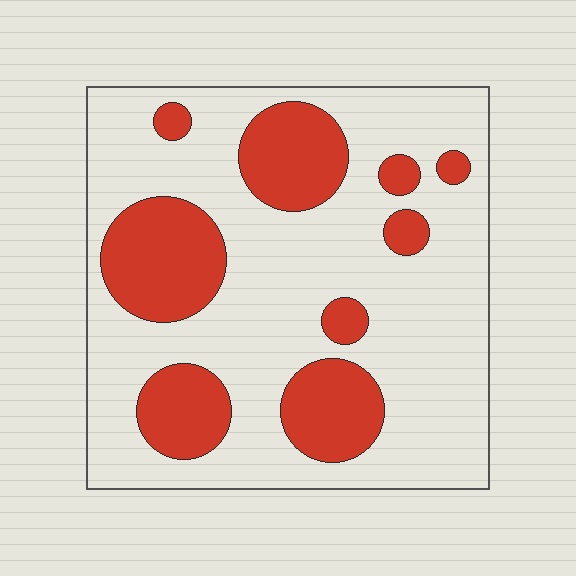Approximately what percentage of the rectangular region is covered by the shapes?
Approximately 30%.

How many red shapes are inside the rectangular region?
9.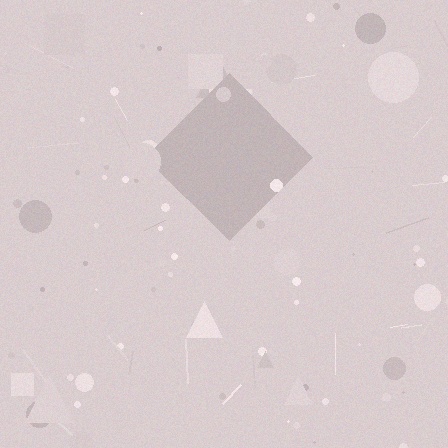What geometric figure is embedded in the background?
A diamond is embedded in the background.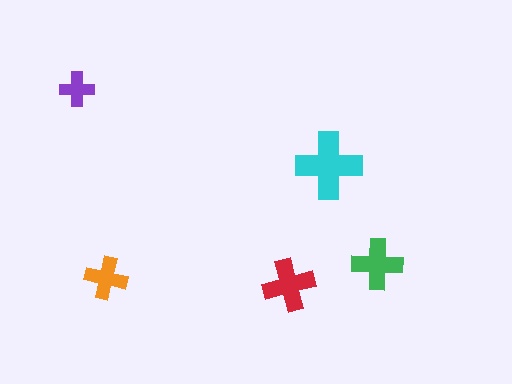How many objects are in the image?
There are 5 objects in the image.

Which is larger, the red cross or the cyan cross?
The cyan one.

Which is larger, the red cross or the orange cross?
The red one.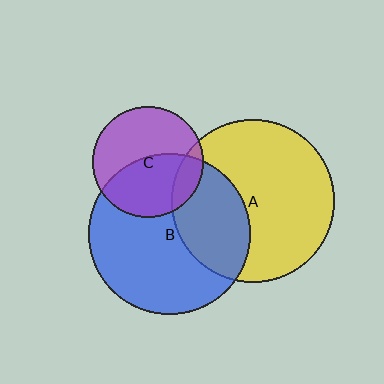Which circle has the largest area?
Circle A (yellow).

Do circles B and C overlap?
Yes.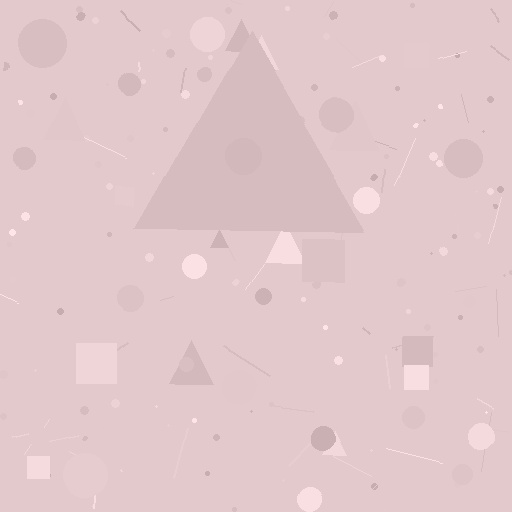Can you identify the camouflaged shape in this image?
The camouflaged shape is a triangle.